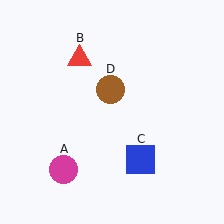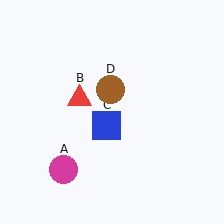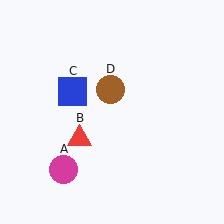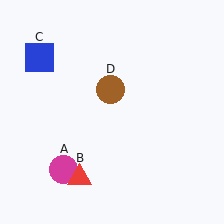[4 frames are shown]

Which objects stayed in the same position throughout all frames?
Magenta circle (object A) and brown circle (object D) remained stationary.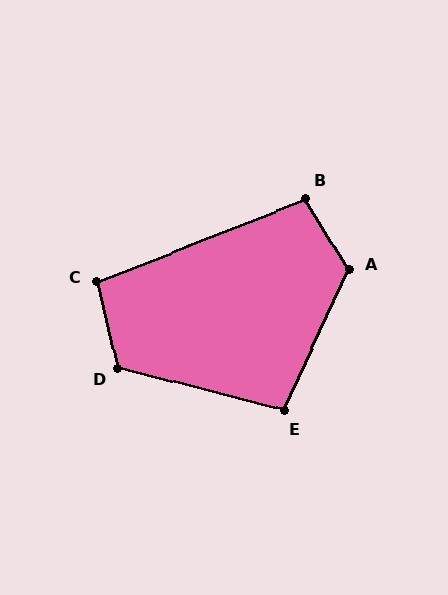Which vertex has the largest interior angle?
A, at approximately 124 degrees.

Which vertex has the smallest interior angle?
C, at approximately 99 degrees.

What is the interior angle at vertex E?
Approximately 100 degrees (obtuse).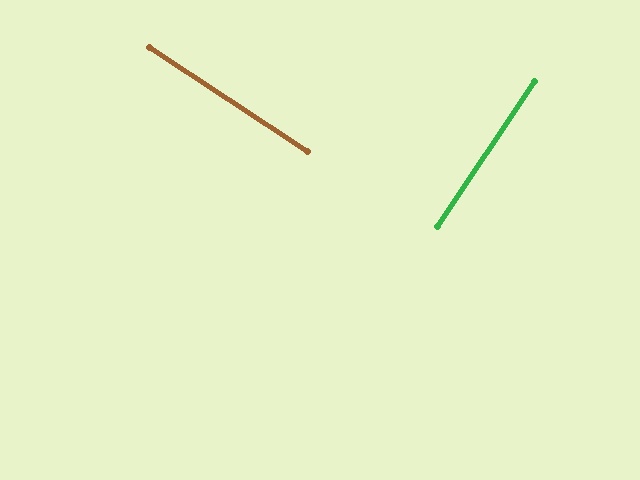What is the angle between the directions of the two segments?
Approximately 89 degrees.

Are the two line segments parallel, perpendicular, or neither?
Perpendicular — they meet at approximately 89°.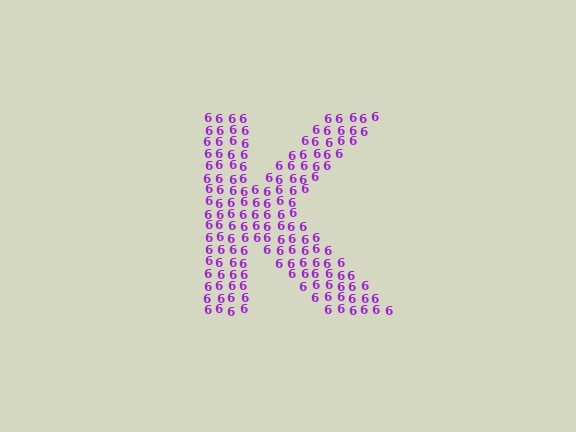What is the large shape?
The large shape is the letter K.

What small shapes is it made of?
It is made of small digit 6's.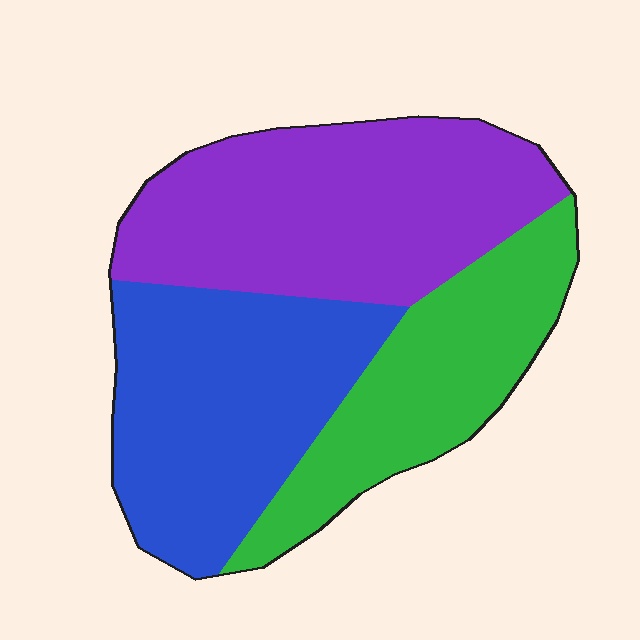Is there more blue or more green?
Blue.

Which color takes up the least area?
Green, at roughly 25%.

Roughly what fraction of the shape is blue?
Blue takes up about one third (1/3) of the shape.